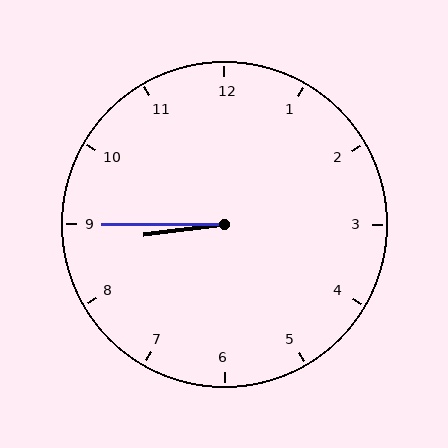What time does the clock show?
8:45.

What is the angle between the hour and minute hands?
Approximately 8 degrees.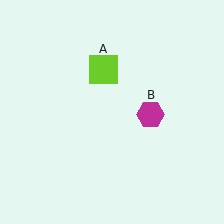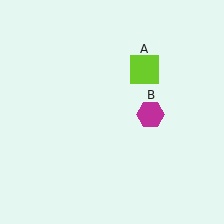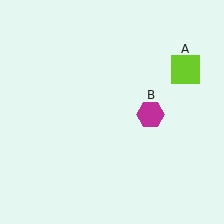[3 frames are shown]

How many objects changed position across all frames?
1 object changed position: lime square (object A).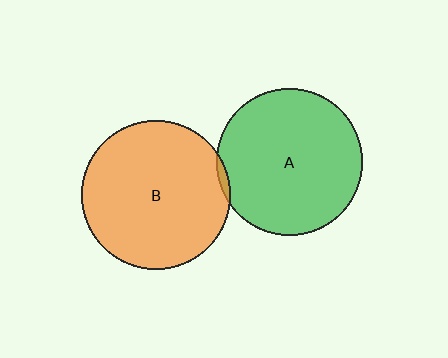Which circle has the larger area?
Circle B (orange).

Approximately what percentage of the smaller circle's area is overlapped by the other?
Approximately 5%.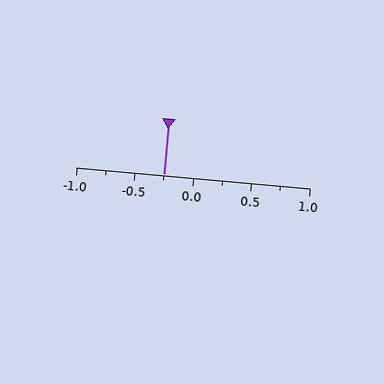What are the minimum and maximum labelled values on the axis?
The axis runs from -1.0 to 1.0.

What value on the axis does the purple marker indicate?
The marker indicates approximately -0.25.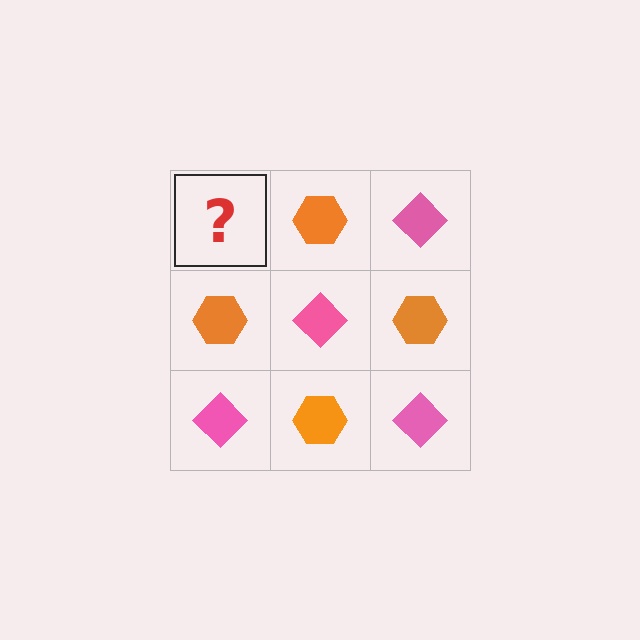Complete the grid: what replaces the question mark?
The question mark should be replaced with a pink diamond.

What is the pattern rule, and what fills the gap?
The rule is that it alternates pink diamond and orange hexagon in a checkerboard pattern. The gap should be filled with a pink diamond.